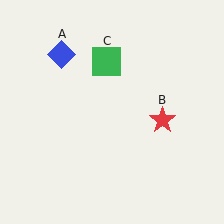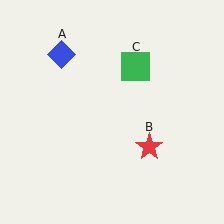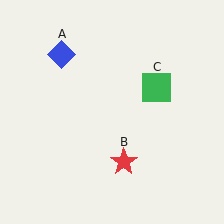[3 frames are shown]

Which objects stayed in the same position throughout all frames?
Blue diamond (object A) remained stationary.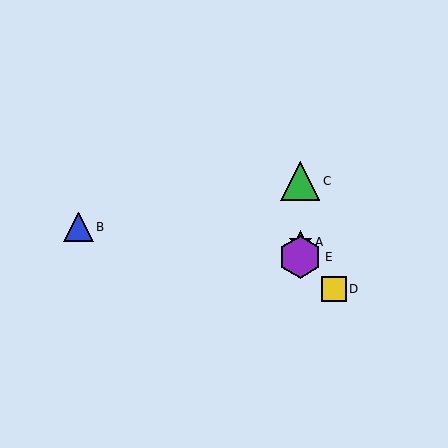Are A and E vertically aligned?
Yes, both are at x≈300.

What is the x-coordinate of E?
Object E is at x≈300.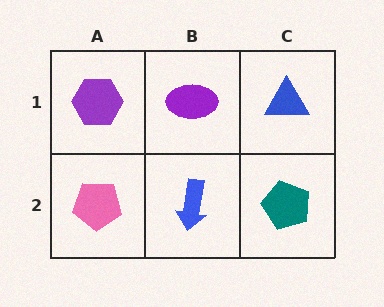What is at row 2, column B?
A blue arrow.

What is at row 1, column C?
A blue triangle.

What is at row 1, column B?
A purple ellipse.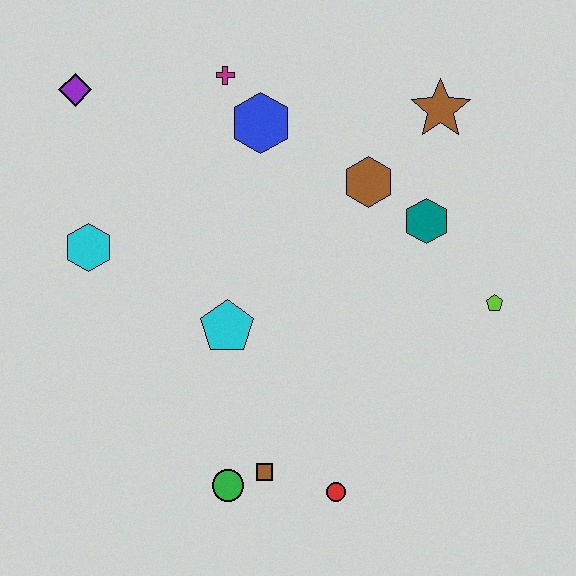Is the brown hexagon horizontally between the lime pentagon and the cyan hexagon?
Yes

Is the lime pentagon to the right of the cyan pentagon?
Yes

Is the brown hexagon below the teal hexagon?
No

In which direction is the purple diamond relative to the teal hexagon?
The purple diamond is to the left of the teal hexagon.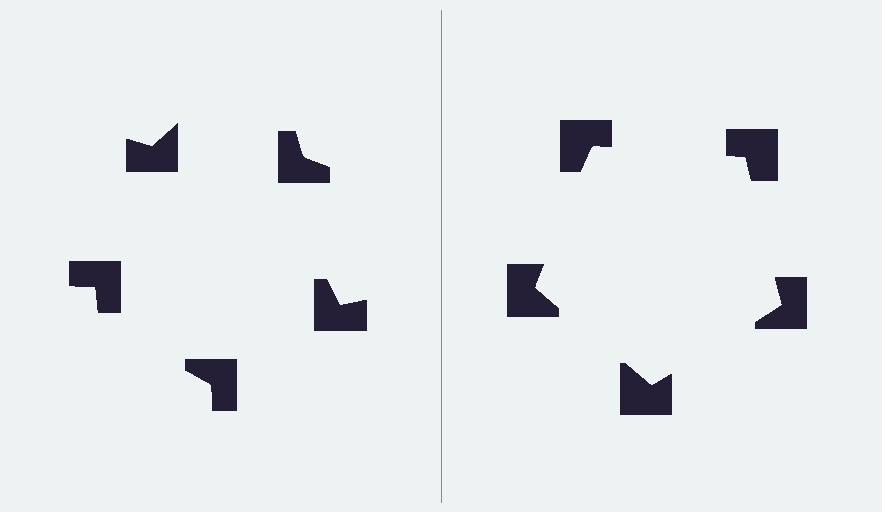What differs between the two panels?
The notched squares are positioned identically on both sides; only the wedge orientations differ. On the right they align to a pentagon; on the left they are misaligned.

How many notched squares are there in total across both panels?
10 — 5 on each side.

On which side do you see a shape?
An illusory pentagon appears on the right side. On the left side the wedge cuts are rotated, so no coherent shape forms.